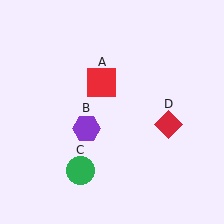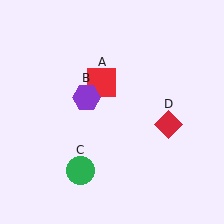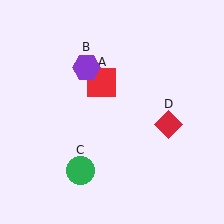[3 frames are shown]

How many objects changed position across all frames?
1 object changed position: purple hexagon (object B).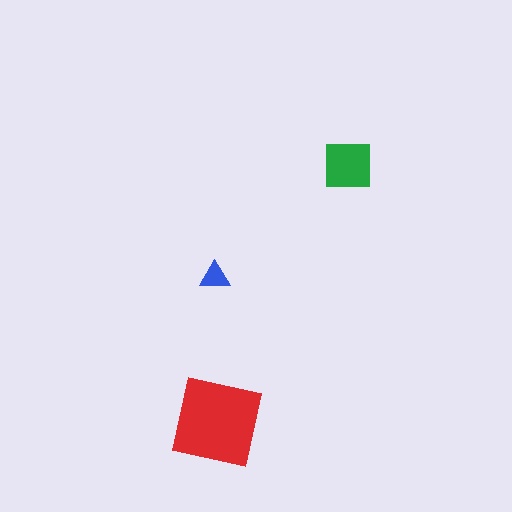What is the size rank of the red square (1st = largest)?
1st.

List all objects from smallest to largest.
The blue triangle, the green square, the red square.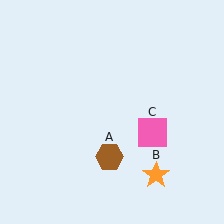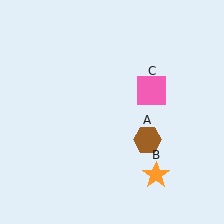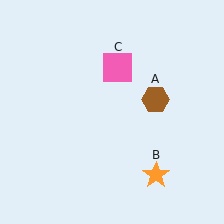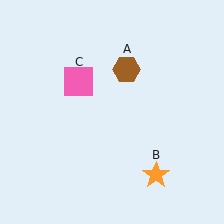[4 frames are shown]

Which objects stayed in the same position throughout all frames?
Orange star (object B) remained stationary.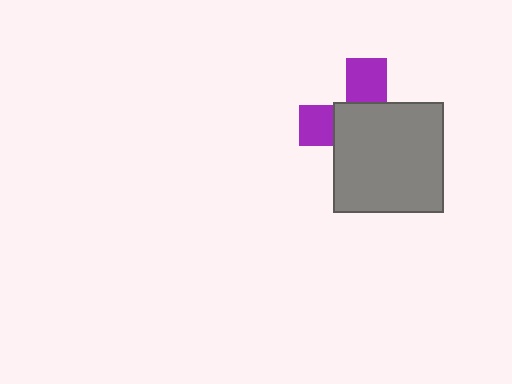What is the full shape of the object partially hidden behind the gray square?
The partially hidden object is a purple cross.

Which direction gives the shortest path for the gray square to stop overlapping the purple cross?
Moving toward the lower-right gives the shortest separation.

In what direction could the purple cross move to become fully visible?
The purple cross could move toward the upper-left. That would shift it out from behind the gray square entirely.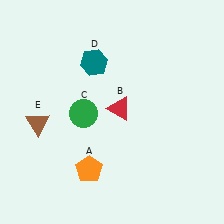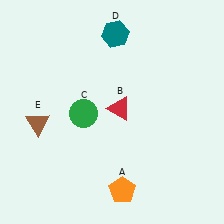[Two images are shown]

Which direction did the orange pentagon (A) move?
The orange pentagon (A) moved right.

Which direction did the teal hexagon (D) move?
The teal hexagon (D) moved up.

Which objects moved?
The objects that moved are: the orange pentagon (A), the teal hexagon (D).